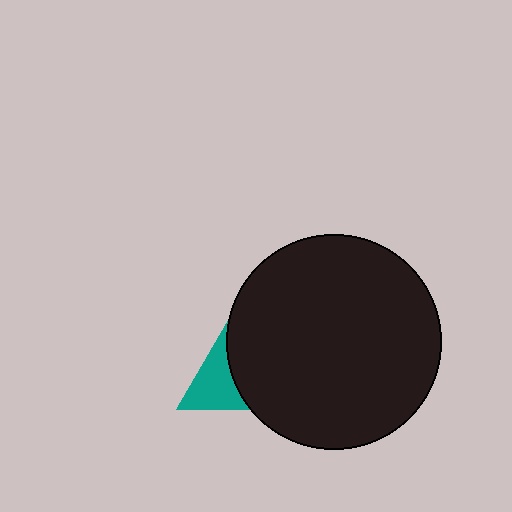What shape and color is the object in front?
The object in front is a black circle.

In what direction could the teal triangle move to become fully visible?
The teal triangle could move left. That would shift it out from behind the black circle entirely.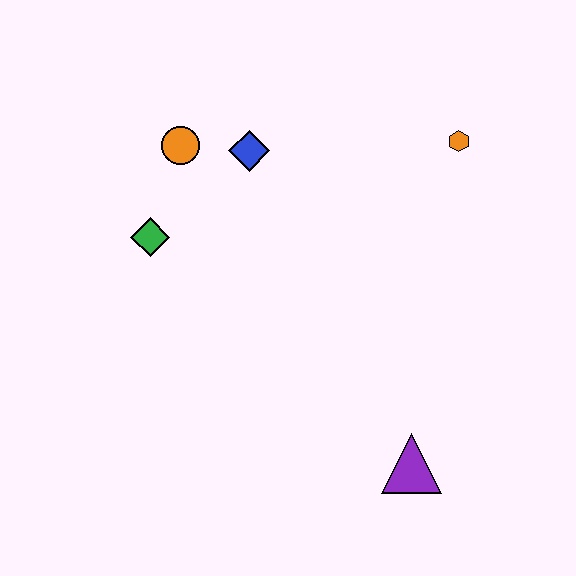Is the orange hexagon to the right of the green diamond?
Yes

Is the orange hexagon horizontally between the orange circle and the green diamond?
No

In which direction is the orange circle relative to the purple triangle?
The orange circle is above the purple triangle.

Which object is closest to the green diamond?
The orange circle is closest to the green diamond.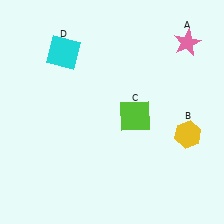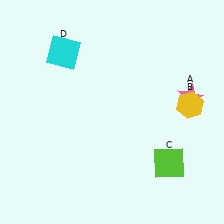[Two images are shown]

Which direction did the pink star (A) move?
The pink star (A) moved down.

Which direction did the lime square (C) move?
The lime square (C) moved down.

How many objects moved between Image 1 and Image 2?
3 objects moved between the two images.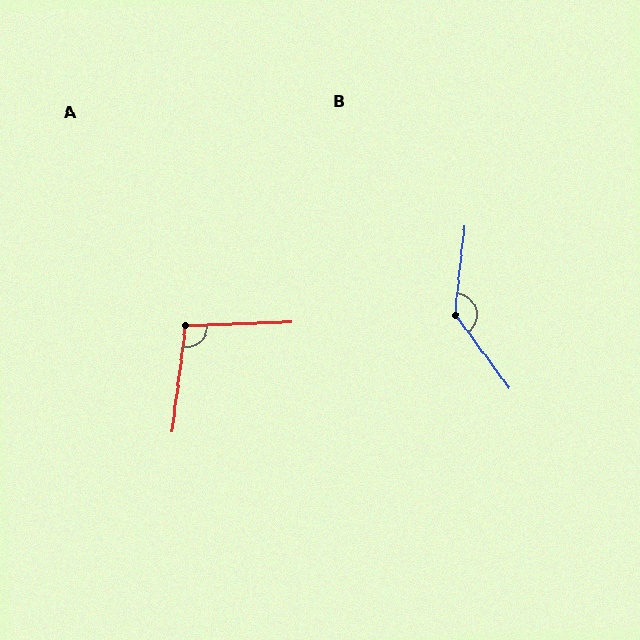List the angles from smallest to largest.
A (99°), B (138°).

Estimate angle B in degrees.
Approximately 138 degrees.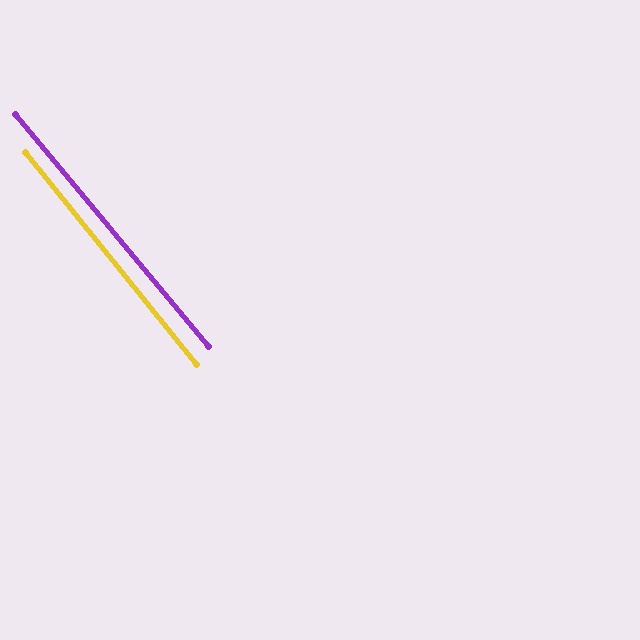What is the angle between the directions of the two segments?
Approximately 1 degree.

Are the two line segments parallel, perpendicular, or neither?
Parallel — their directions differ by only 1.0°.